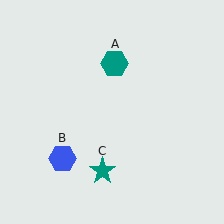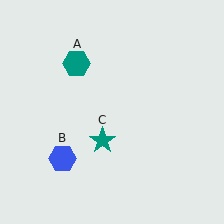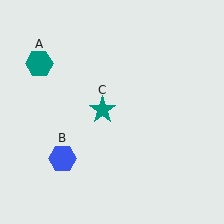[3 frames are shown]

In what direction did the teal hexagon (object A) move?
The teal hexagon (object A) moved left.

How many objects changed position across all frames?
2 objects changed position: teal hexagon (object A), teal star (object C).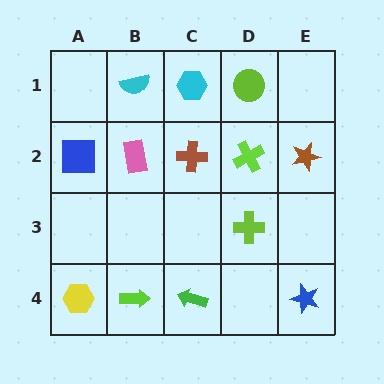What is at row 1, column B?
A cyan semicircle.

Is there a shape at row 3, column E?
No, that cell is empty.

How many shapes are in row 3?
1 shape.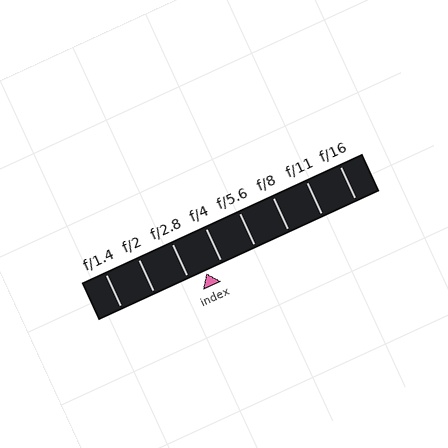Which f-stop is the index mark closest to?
The index mark is closest to f/4.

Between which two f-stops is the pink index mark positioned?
The index mark is between f/2.8 and f/4.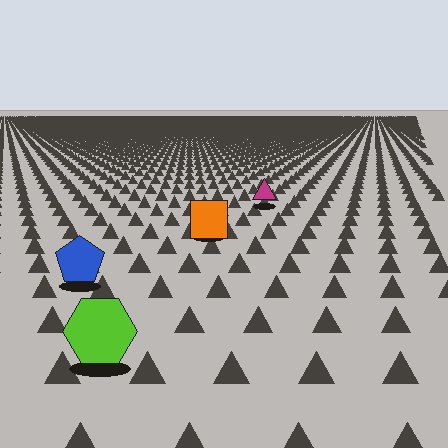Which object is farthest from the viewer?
The magenta triangle is farthest from the viewer. It appears smaller and the ground texture around it is denser.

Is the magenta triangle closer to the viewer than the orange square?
No. The orange square is closer — you can tell from the texture gradient: the ground texture is coarser near it.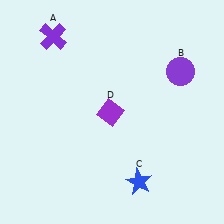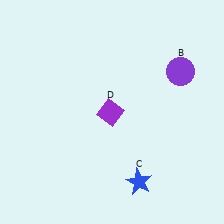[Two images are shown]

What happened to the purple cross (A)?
The purple cross (A) was removed in Image 2. It was in the top-left area of Image 1.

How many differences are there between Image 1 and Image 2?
There is 1 difference between the two images.